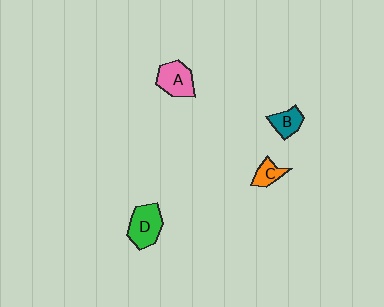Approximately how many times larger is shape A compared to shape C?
Approximately 1.8 times.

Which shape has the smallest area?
Shape C (orange).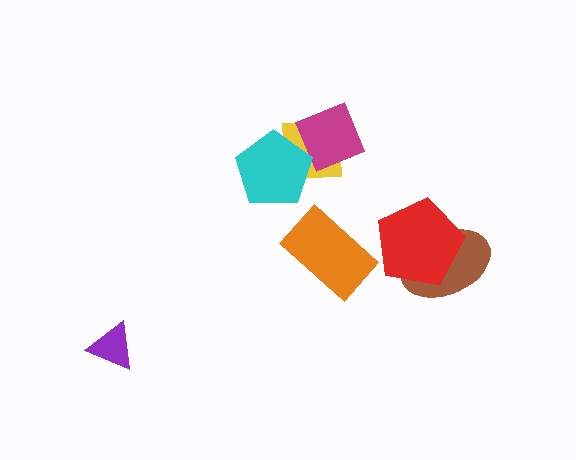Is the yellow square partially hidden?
Yes, it is partially covered by another shape.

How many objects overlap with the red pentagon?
1 object overlaps with the red pentagon.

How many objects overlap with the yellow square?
2 objects overlap with the yellow square.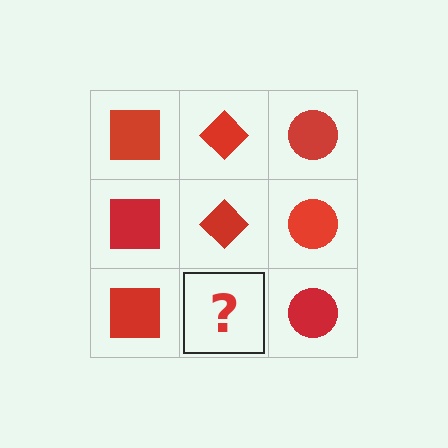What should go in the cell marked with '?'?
The missing cell should contain a red diamond.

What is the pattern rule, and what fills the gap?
The rule is that each column has a consistent shape. The gap should be filled with a red diamond.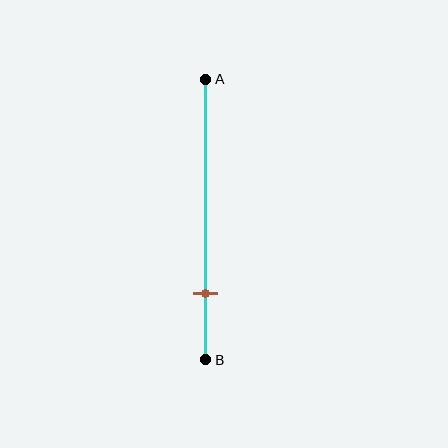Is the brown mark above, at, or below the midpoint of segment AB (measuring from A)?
The brown mark is below the midpoint of segment AB.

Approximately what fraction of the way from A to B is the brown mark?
The brown mark is approximately 75% of the way from A to B.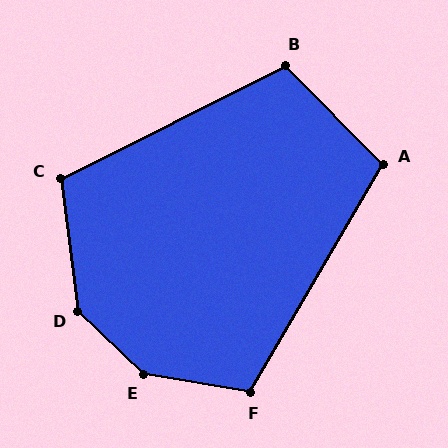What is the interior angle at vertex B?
Approximately 108 degrees (obtuse).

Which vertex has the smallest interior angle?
A, at approximately 105 degrees.